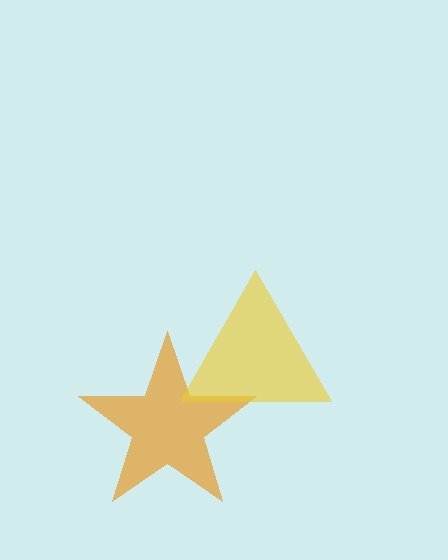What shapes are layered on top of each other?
The layered shapes are: an orange star, a yellow triangle.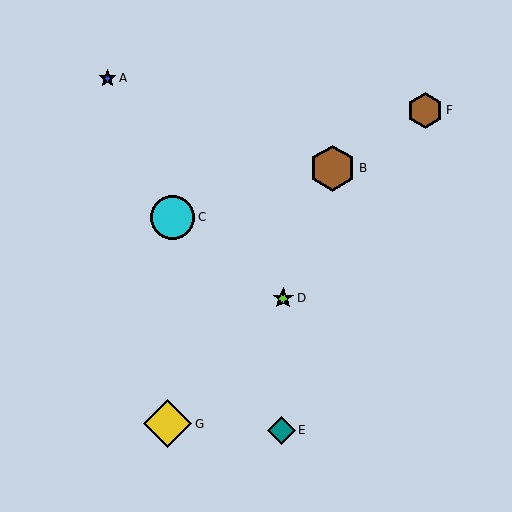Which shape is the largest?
The yellow diamond (labeled G) is the largest.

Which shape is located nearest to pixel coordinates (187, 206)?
The cyan circle (labeled C) at (173, 217) is nearest to that location.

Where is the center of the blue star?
The center of the blue star is at (107, 78).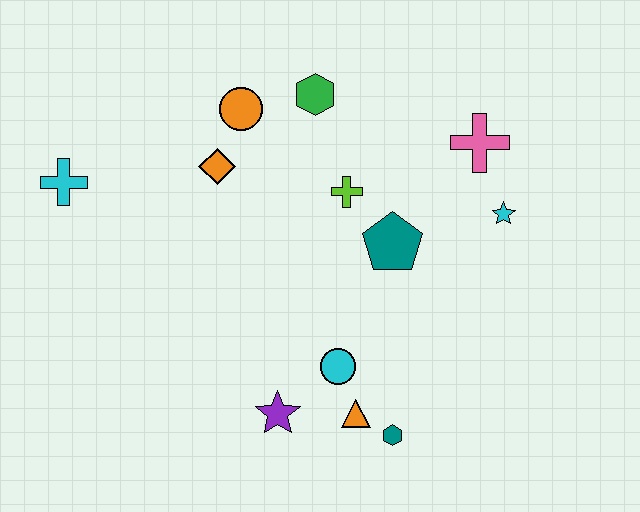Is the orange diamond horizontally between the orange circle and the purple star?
No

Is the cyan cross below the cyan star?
No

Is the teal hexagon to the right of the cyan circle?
Yes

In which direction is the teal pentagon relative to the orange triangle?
The teal pentagon is above the orange triangle.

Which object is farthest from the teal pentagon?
The cyan cross is farthest from the teal pentagon.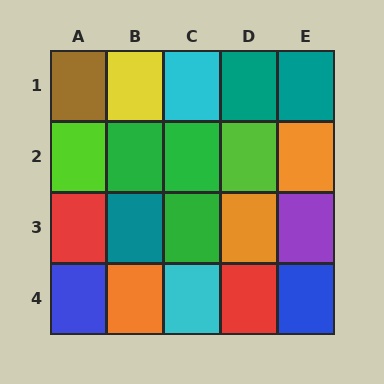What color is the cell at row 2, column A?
Lime.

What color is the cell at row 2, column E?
Orange.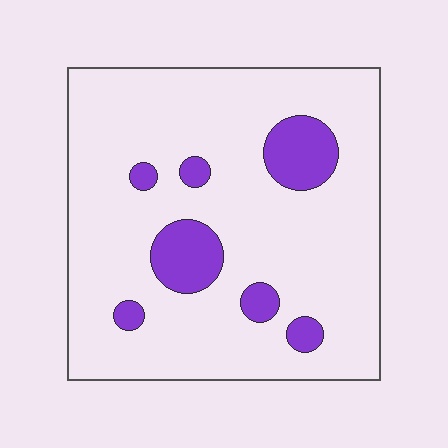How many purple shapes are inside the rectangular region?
7.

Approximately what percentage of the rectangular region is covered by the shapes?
Approximately 15%.